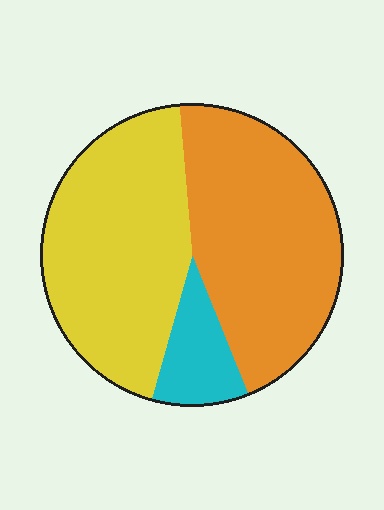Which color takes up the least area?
Cyan, at roughly 10%.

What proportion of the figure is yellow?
Yellow covers 44% of the figure.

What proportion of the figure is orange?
Orange takes up between a quarter and a half of the figure.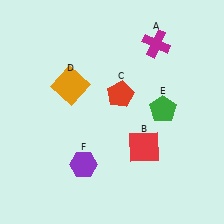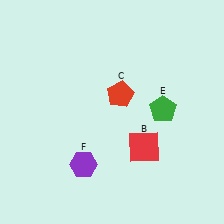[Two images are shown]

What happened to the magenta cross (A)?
The magenta cross (A) was removed in Image 2. It was in the top-right area of Image 1.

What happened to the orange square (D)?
The orange square (D) was removed in Image 2. It was in the top-left area of Image 1.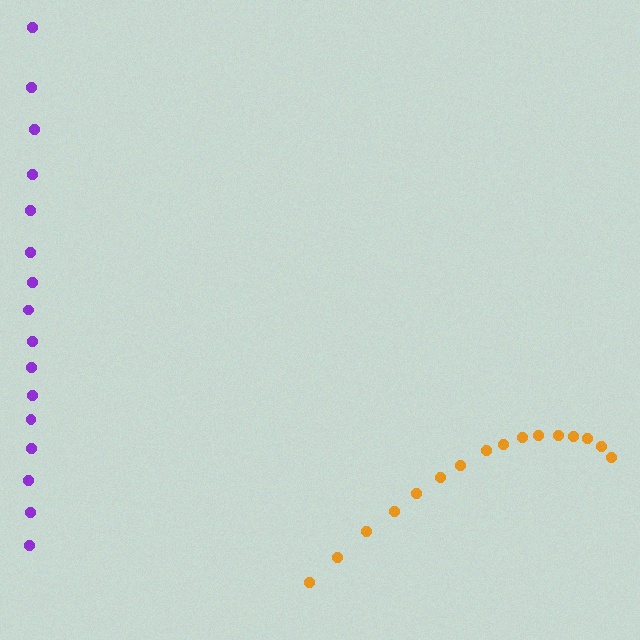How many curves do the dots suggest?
There are 2 distinct paths.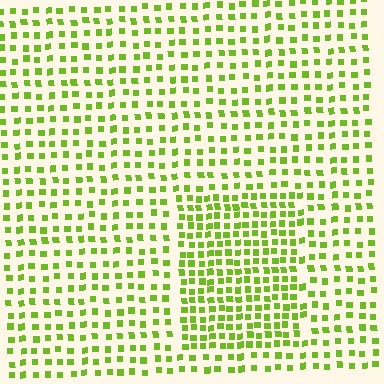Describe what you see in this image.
The image contains small lime elements arranged at two different densities. A rectangle-shaped region is visible where the elements are more densely packed than the surrounding area.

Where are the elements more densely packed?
The elements are more densely packed inside the rectangle boundary.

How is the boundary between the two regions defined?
The boundary is defined by a change in element density (approximately 1.7x ratio). All elements are the same color, size, and shape.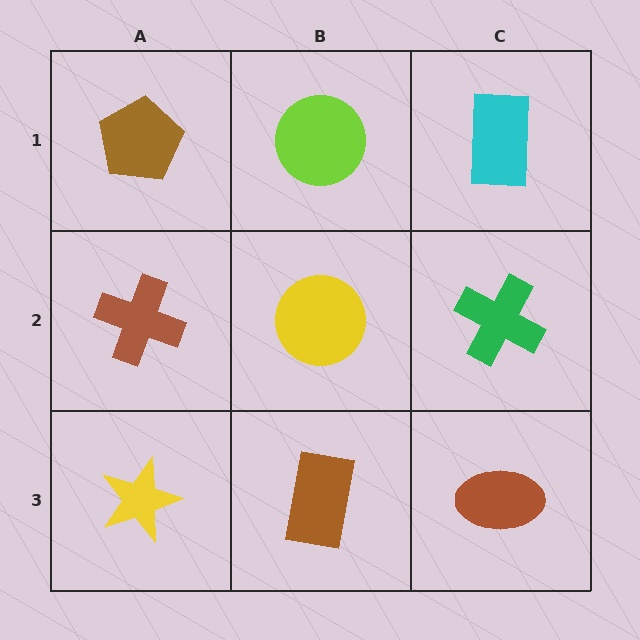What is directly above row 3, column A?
A brown cross.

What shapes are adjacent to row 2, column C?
A cyan rectangle (row 1, column C), a brown ellipse (row 3, column C), a yellow circle (row 2, column B).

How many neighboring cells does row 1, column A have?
2.